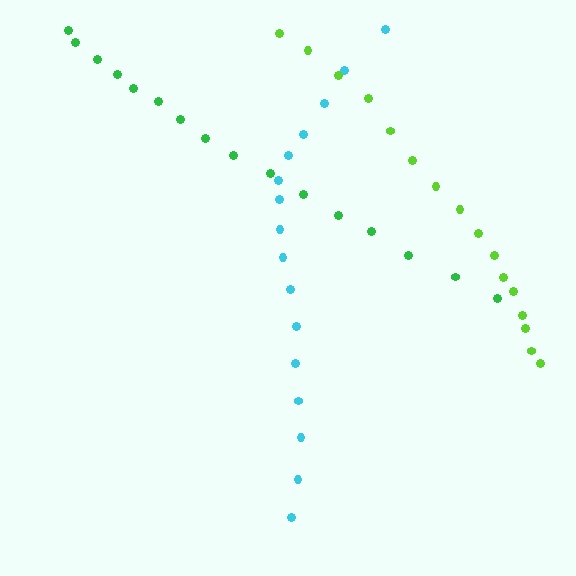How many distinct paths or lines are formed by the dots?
There are 3 distinct paths.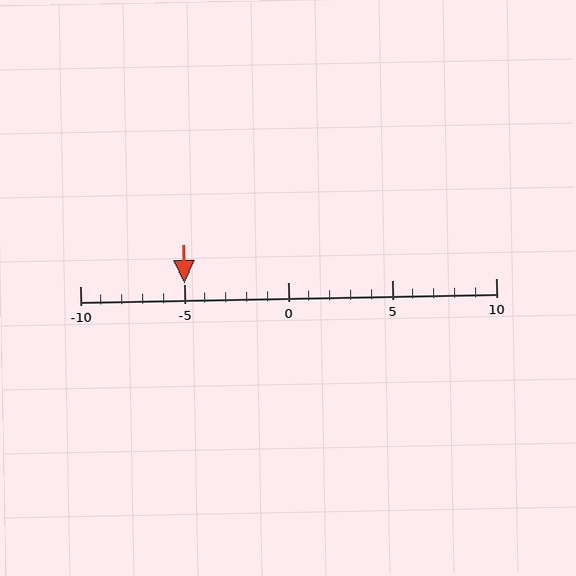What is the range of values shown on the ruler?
The ruler shows values from -10 to 10.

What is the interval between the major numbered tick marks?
The major tick marks are spaced 5 units apart.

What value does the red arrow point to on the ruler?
The red arrow points to approximately -5.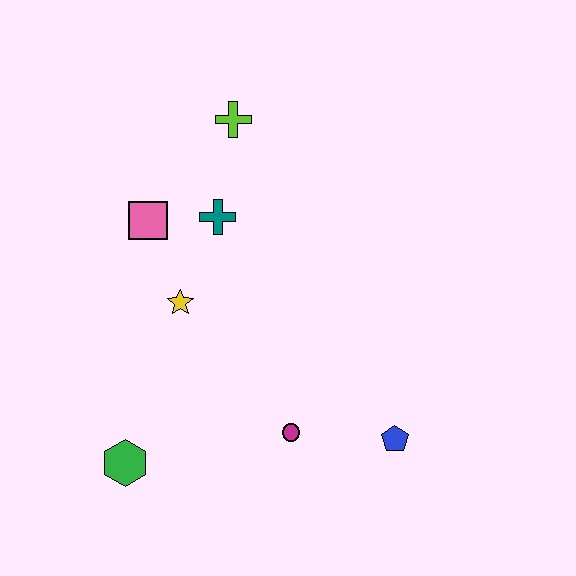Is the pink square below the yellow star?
No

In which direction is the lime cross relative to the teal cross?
The lime cross is above the teal cross.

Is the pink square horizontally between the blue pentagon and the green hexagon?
Yes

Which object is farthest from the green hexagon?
The lime cross is farthest from the green hexagon.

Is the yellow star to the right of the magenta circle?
No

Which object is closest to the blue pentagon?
The magenta circle is closest to the blue pentagon.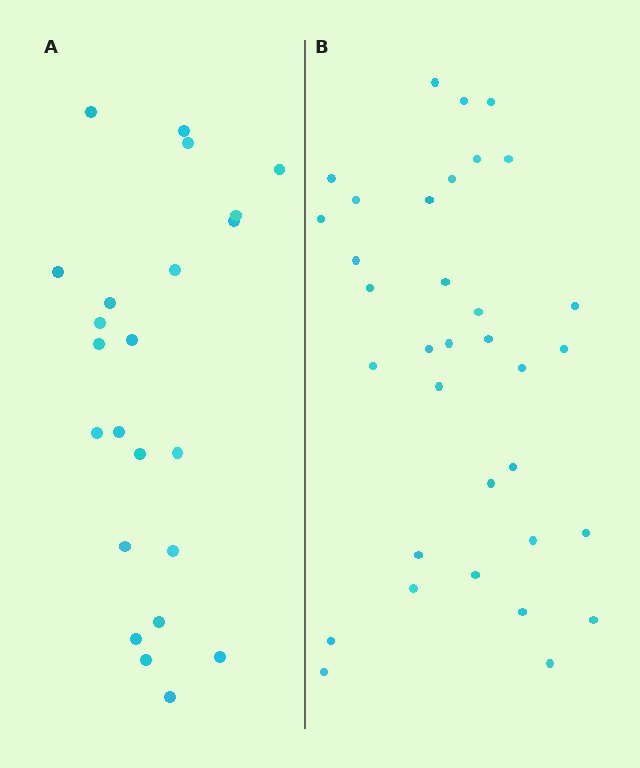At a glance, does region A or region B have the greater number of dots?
Region B (the right region) has more dots.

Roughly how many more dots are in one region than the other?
Region B has roughly 12 or so more dots than region A.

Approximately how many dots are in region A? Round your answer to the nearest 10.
About 20 dots. (The exact count is 23, which rounds to 20.)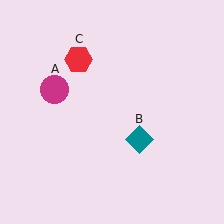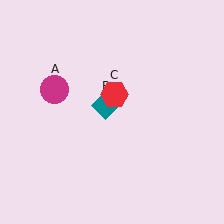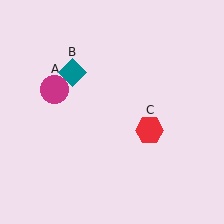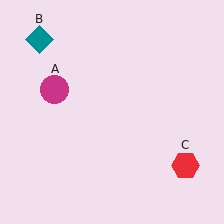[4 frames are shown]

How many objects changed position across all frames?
2 objects changed position: teal diamond (object B), red hexagon (object C).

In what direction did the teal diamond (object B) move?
The teal diamond (object B) moved up and to the left.